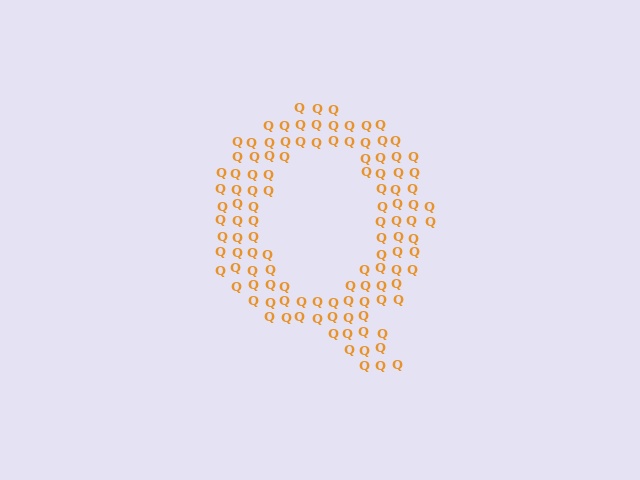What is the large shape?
The large shape is the letter Q.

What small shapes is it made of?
It is made of small letter Q's.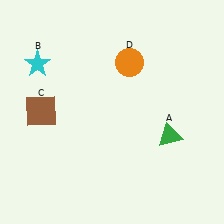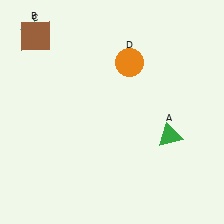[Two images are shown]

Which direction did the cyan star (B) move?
The cyan star (B) moved up.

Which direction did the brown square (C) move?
The brown square (C) moved up.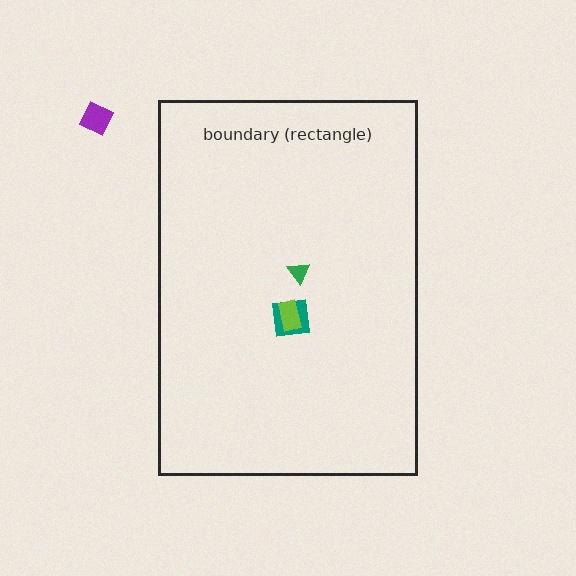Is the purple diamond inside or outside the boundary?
Outside.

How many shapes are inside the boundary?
3 inside, 1 outside.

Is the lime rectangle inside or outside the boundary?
Inside.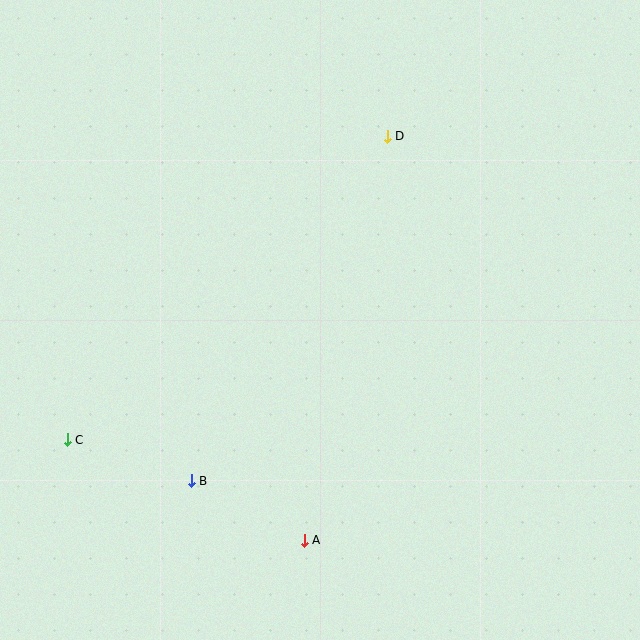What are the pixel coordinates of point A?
Point A is at (304, 540).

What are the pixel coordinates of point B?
Point B is at (191, 481).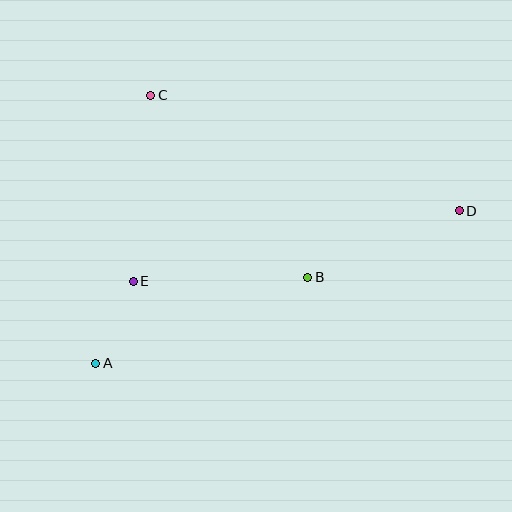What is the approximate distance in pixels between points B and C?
The distance between B and C is approximately 241 pixels.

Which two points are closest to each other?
Points A and E are closest to each other.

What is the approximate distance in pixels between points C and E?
The distance between C and E is approximately 187 pixels.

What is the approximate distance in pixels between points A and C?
The distance between A and C is approximately 274 pixels.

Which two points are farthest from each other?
Points A and D are farthest from each other.